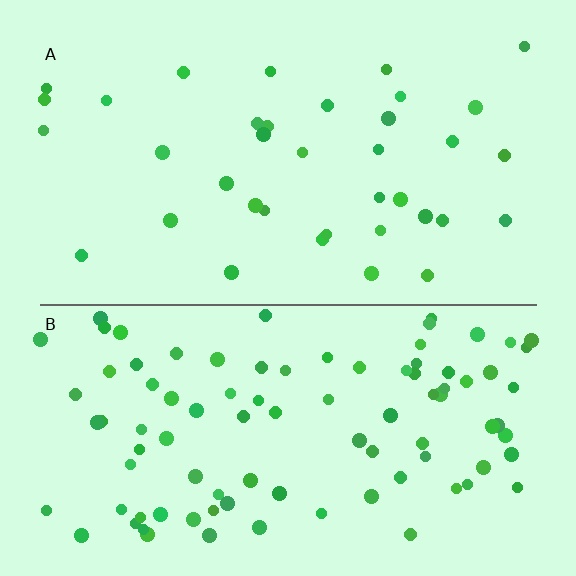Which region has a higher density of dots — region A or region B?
B (the bottom).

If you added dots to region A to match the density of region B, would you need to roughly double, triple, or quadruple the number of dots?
Approximately triple.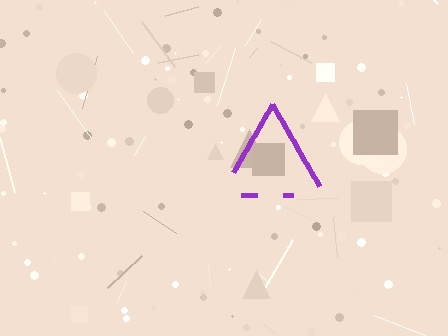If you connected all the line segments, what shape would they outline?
They would outline a triangle.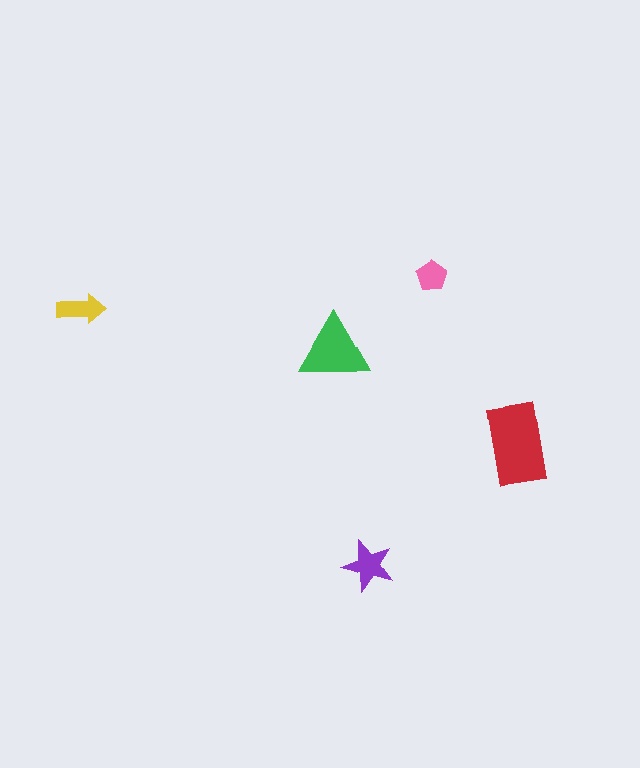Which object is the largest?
The red rectangle.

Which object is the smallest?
The pink pentagon.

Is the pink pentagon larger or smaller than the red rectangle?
Smaller.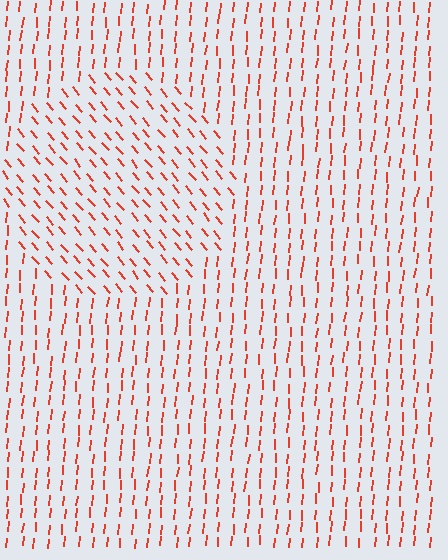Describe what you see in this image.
The image is filled with small red line segments. A circle region in the image has lines oriented differently from the surrounding lines, creating a visible texture boundary.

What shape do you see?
I see a circle.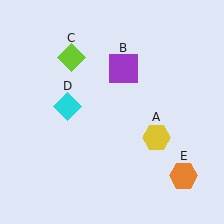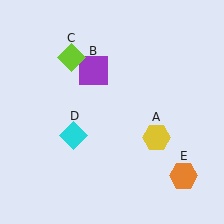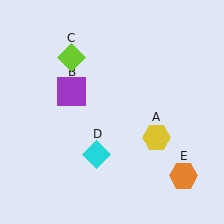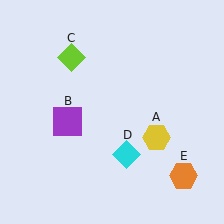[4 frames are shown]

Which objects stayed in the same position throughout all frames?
Yellow hexagon (object A) and lime diamond (object C) and orange hexagon (object E) remained stationary.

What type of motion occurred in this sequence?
The purple square (object B), cyan diamond (object D) rotated counterclockwise around the center of the scene.